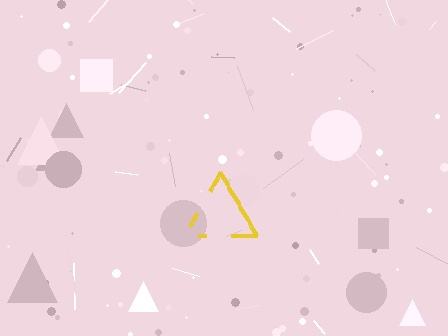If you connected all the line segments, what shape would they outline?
They would outline a triangle.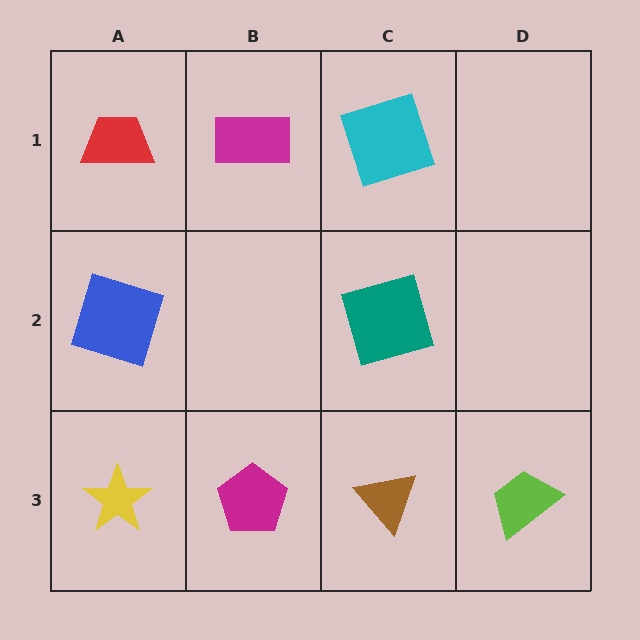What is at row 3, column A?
A yellow star.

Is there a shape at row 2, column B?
No, that cell is empty.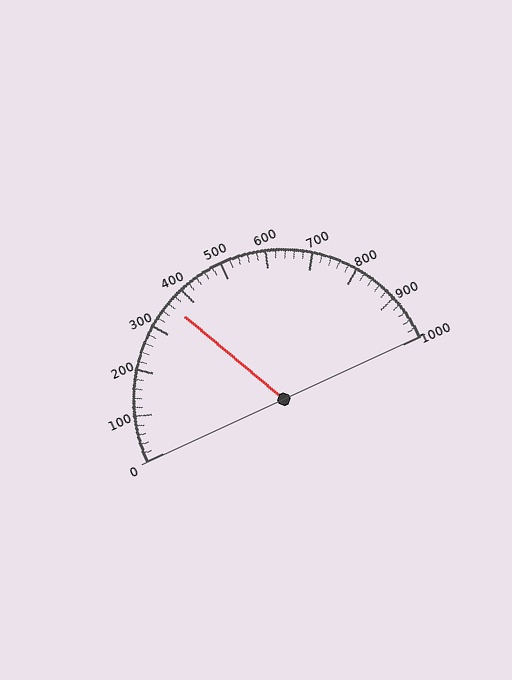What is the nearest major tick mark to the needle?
The nearest major tick mark is 400.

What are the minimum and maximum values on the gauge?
The gauge ranges from 0 to 1000.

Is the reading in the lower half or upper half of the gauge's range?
The reading is in the lower half of the range (0 to 1000).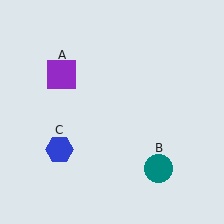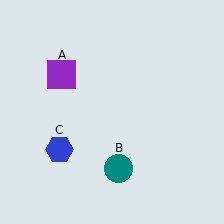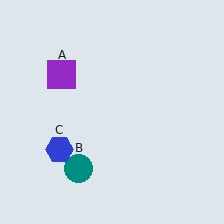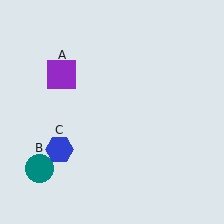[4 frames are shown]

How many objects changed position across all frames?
1 object changed position: teal circle (object B).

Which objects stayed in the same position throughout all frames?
Purple square (object A) and blue hexagon (object C) remained stationary.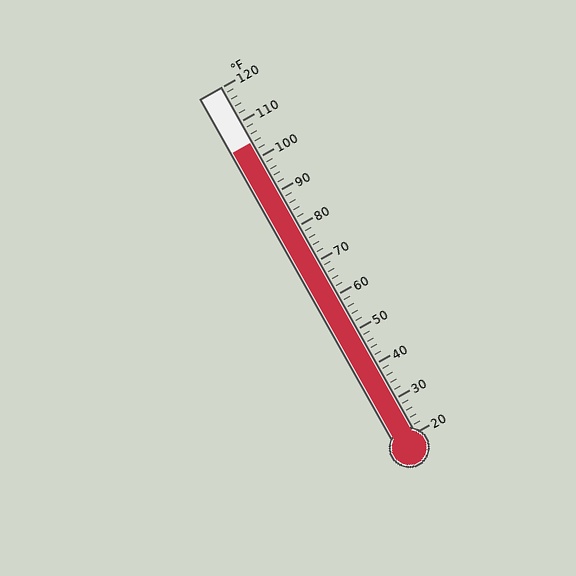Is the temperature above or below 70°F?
The temperature is above 70°F.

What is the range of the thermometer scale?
The thermometer scale ranges from 20°F to 120°F.